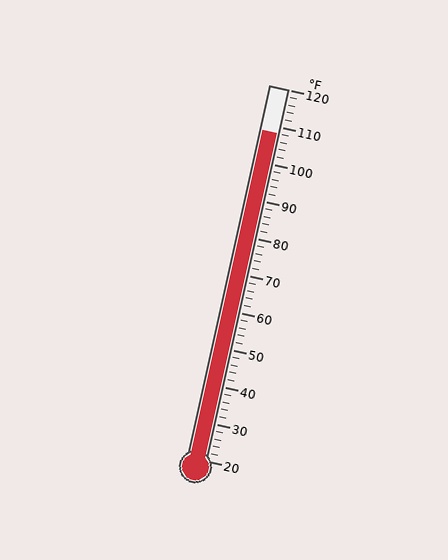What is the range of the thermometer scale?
The thermometer scale ranges from 20°F to 120°F.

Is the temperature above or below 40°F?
The temperature is above 40°F.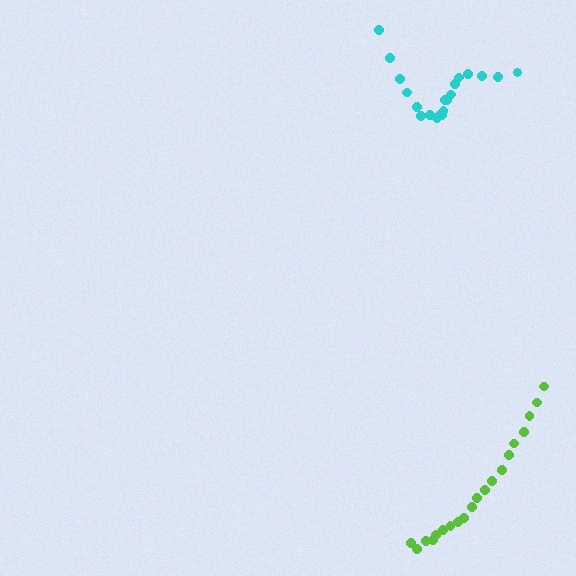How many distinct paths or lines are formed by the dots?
There are 2 distinct paths.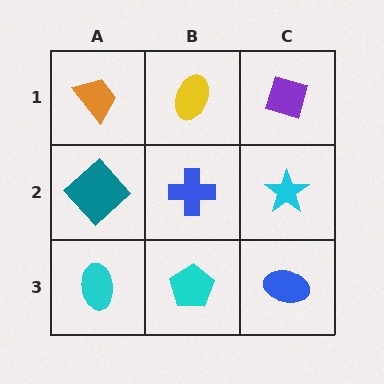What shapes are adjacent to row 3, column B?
A blue cross (row 2, column B), a cyan ellipse (row 3, column A), a blue ellipse (row 3, column C).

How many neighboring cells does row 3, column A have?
2.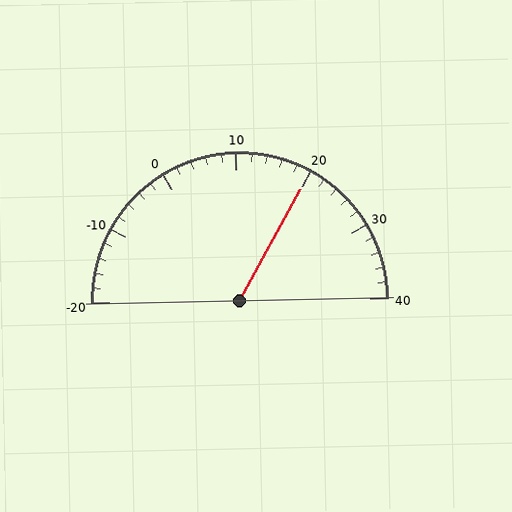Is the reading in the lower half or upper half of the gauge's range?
The reading is in the upper half of the range (-20 to 40).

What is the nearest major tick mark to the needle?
The nearest major tick mark is 20.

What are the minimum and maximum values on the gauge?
The gauge ranges from -20 to 40.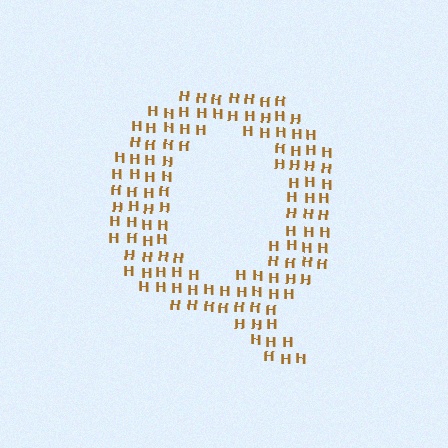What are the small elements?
The small elements are letter H's.